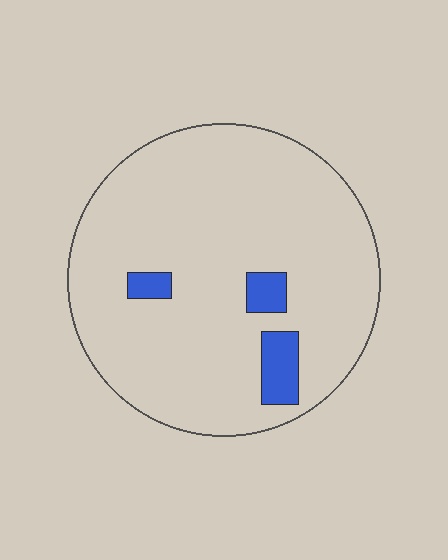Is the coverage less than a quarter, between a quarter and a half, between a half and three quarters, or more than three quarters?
Less than a quarter.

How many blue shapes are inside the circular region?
3.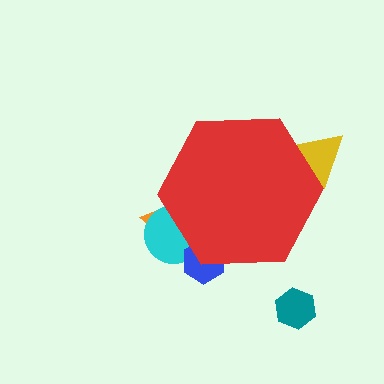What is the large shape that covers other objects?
A red hexagon.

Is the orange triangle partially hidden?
Yes, the orange triangle is partially hidden behind the red hexagon.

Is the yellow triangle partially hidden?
Yes, the yellow triangle is partially hidden behind the red hexagon.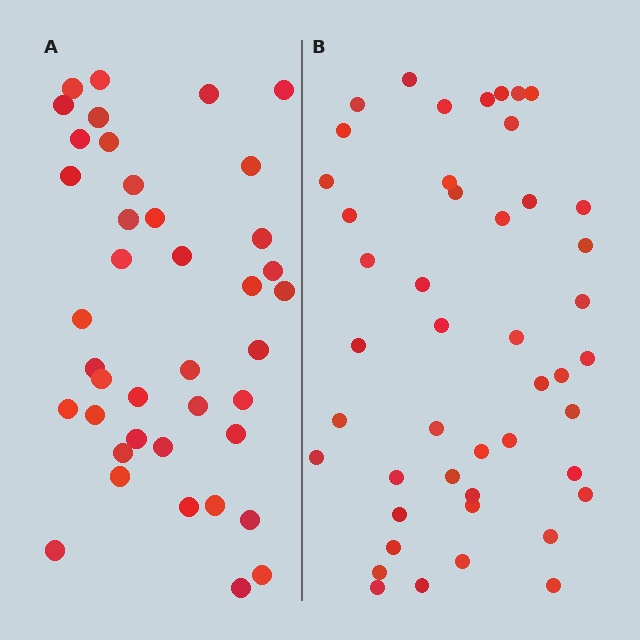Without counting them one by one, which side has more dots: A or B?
Region B (the right region) has more dots.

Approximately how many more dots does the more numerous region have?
Region B has about 6 more dots than region A.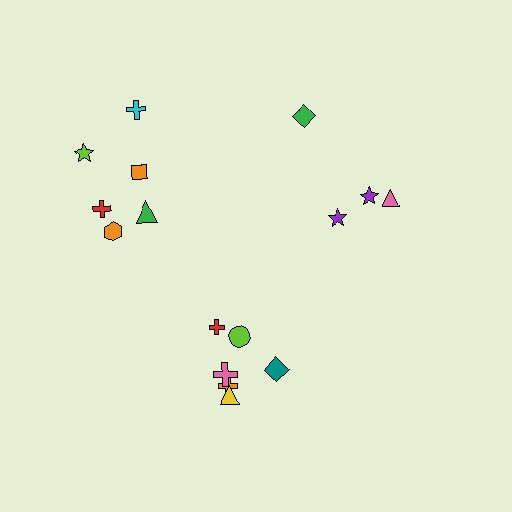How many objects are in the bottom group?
There are 6 objects.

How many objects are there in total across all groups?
There are 16 objects.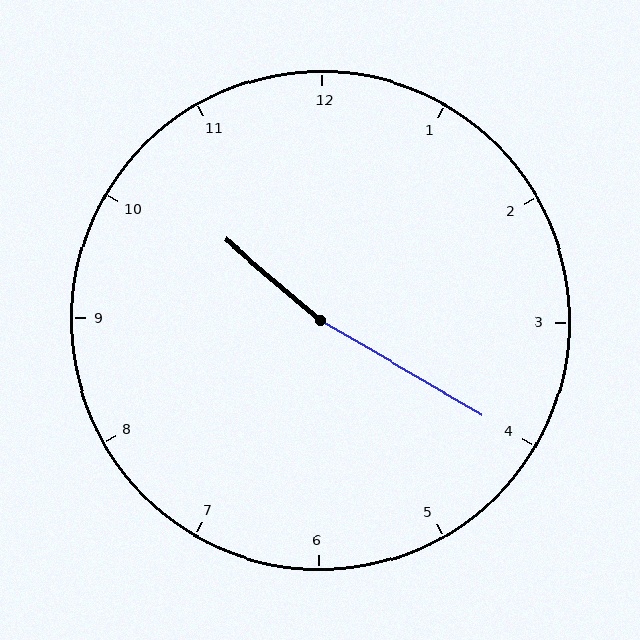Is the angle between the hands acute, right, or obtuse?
It is obtuse.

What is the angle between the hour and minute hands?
Approximately 170 degrees.